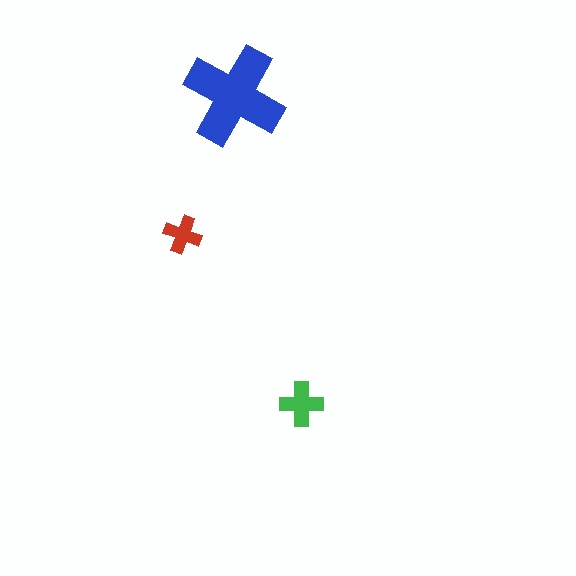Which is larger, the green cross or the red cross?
The green one.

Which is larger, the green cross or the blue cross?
The blue one.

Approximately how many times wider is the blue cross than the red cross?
About 2.5 times wider.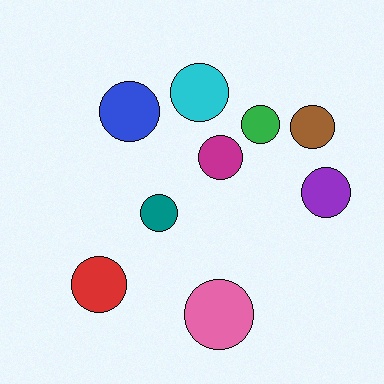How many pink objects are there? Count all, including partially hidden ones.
There is 1 pink object.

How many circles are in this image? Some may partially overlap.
There are 9 circles.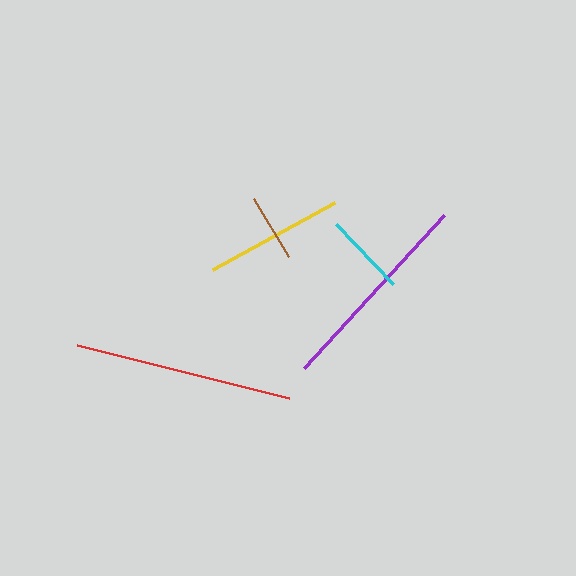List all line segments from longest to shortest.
From longest to shortest: red, purple, yellow, cyan, brown.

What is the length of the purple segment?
The purple segment is approximately 207 pixels long.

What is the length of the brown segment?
The brown segment is approximately 68 pixels long.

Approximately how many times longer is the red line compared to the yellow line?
The red line is approximately 1.6 times the length of the yellow line.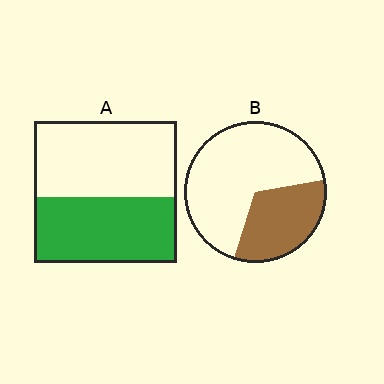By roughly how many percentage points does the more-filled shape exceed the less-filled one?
By roughly 15 percentage points (A over B).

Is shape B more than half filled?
No.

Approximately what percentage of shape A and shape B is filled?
A is approximately 45% and B is approximately 35%.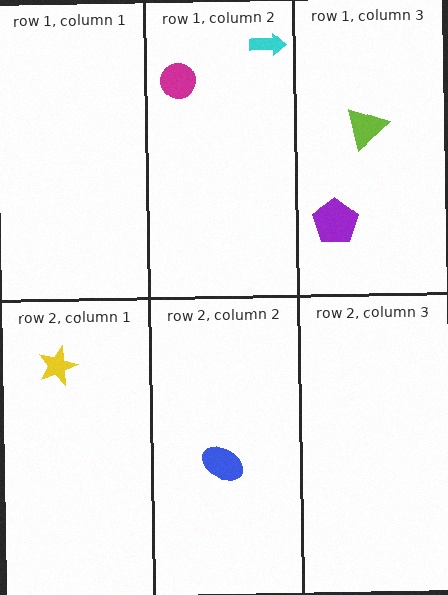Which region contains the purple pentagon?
The row 1, column 3 region.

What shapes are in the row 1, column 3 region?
The lime triangle, the purple pentagon.